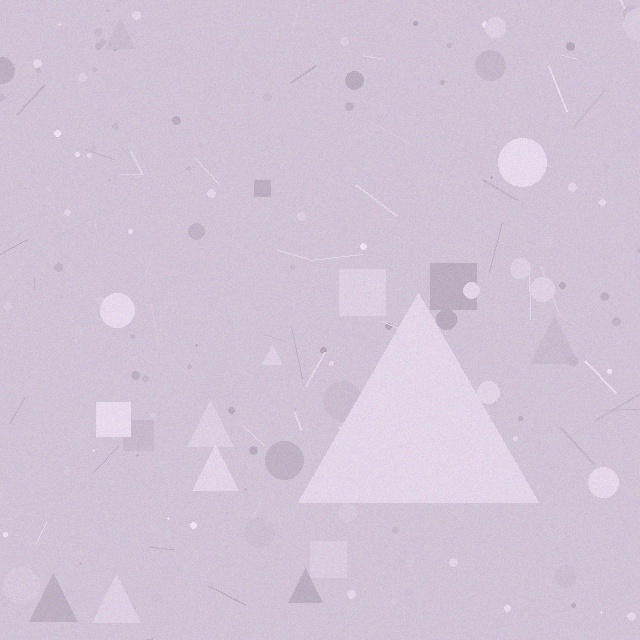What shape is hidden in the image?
A triangle is hidden in the image.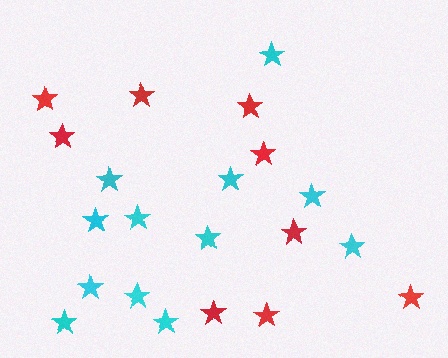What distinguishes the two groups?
There are 2 groups: one group of red stars (9) and one group of cyan stars (12).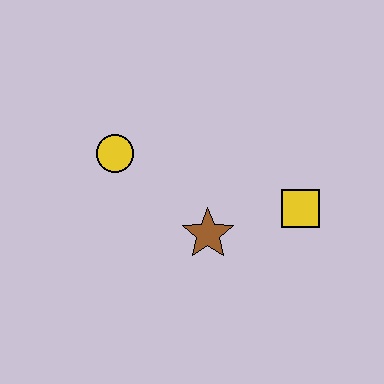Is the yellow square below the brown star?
No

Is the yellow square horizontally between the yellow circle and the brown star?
No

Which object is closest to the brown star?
The yellow square is closest to the brown star.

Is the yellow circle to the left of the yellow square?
Yes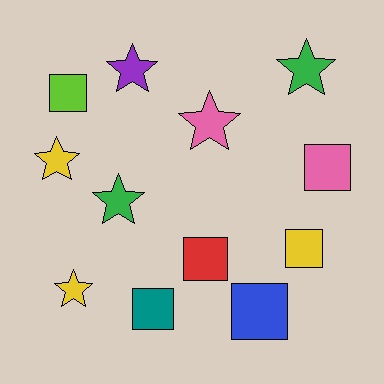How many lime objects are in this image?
There is 1 lime object.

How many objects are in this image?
There are 12 objects.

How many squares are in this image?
There are 6 squares.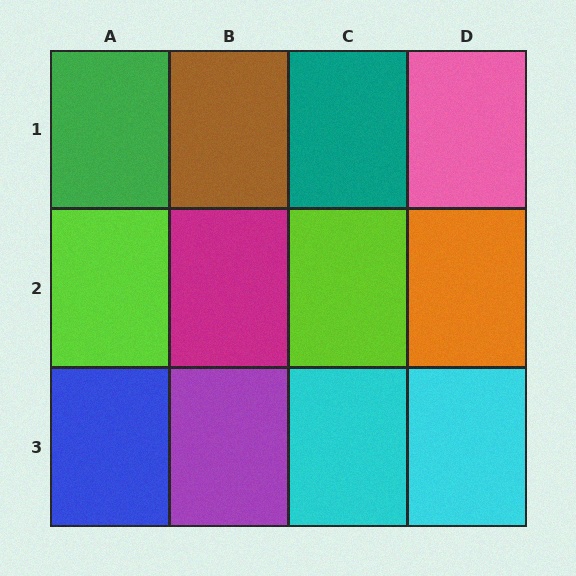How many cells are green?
1 cell is green.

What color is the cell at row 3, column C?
Cyan.